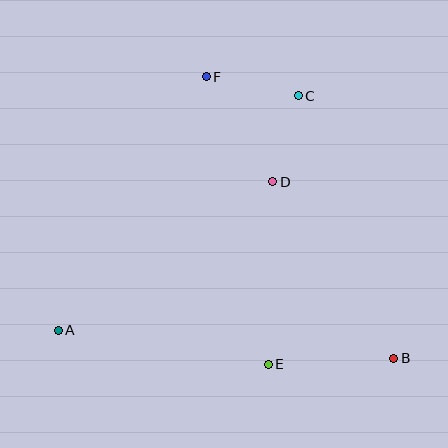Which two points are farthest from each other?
Points B and F are farthest from each other.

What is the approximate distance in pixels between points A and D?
The distance between A and D is approximately 261 pixels.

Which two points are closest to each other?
Points C and D are closest to each other.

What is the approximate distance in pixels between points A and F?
The distance between A and F is approximately 293 pixels.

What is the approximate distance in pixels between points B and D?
The distance between B and D is approximately 214 pixels.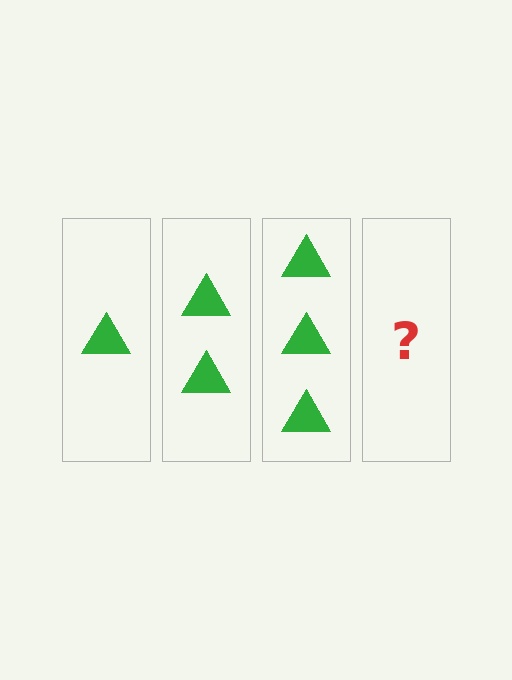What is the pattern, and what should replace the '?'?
The pattern is that each step adds one more triangle. The '?' should be 4 triangles.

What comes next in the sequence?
The next element should be 4 triangles.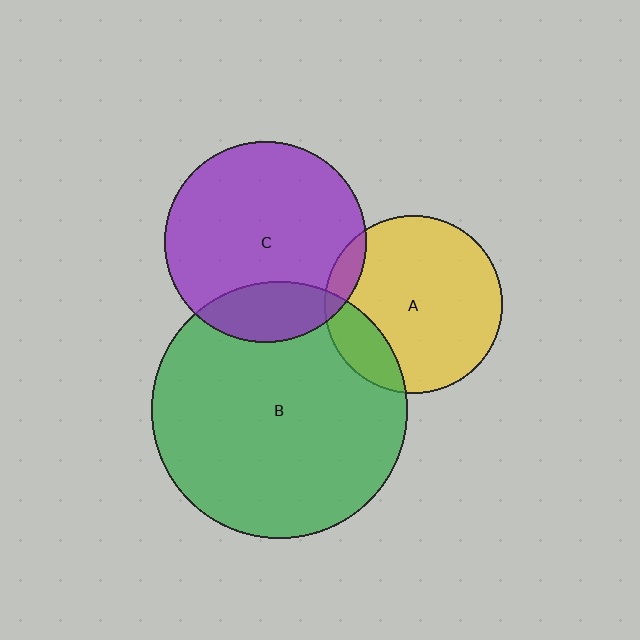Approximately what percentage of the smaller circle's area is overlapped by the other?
Approximately 10%.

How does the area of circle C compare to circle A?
Approximately 1.3 times.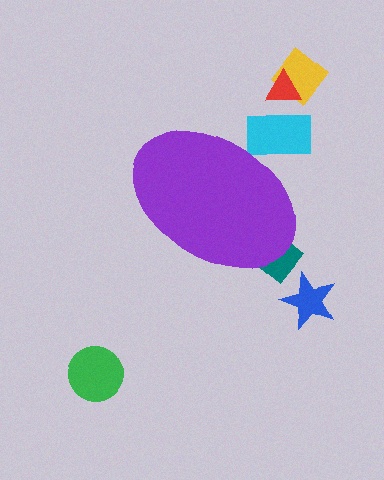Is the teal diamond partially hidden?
Yes, the teal diamond is partially hidden behind the purple ellipse.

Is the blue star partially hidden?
No, the blue star is fully visible.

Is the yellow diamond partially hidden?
No, the yellow diamond is fully visible.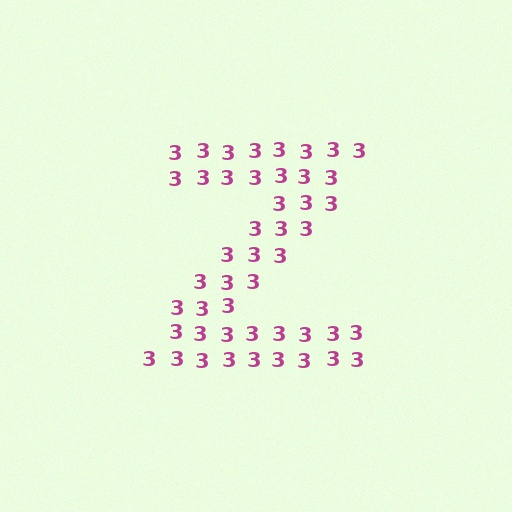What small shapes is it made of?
It is made of small digit 3's.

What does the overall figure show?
The overall figure shows the letter Z.